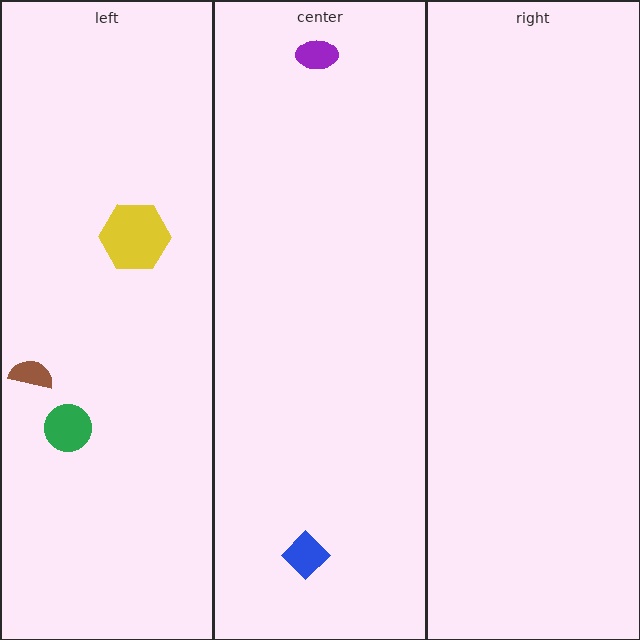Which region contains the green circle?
The left region.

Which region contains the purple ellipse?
The center region.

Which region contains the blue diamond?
The center region.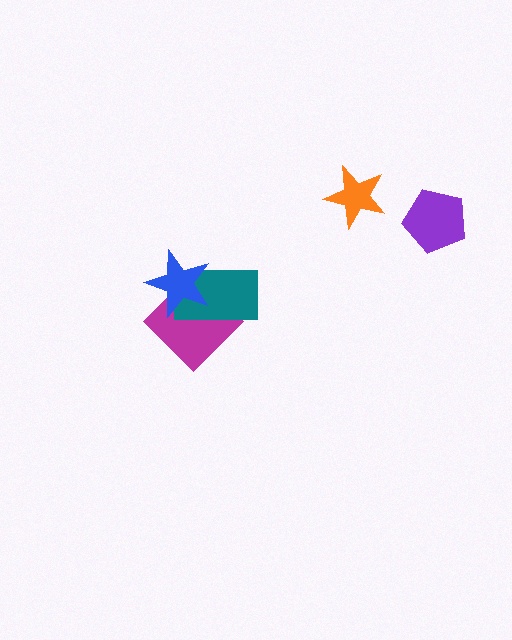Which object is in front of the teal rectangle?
The blue star is in front of the teal rectangle.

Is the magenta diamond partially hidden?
Yes, it is partially covered by another shape.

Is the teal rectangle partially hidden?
Yes, it is partially covered by another shape.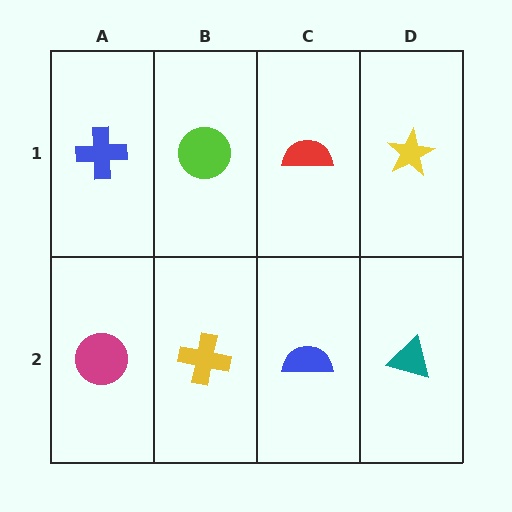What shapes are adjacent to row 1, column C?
A blue semicircle (row 2, column C), a lime circle (row 1, column B), a yellow star (row 1, column D).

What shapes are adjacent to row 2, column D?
A yellow star (row 1, column D), a blue semicircle (row 2, column C).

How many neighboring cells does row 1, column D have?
2.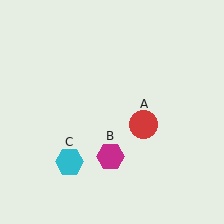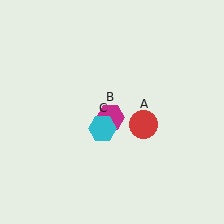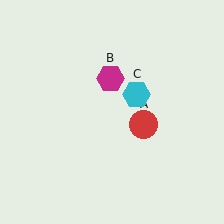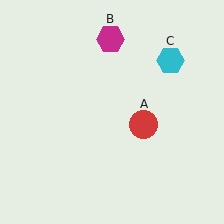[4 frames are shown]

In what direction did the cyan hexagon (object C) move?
The cyan hexagon (object C) moved up and to the right.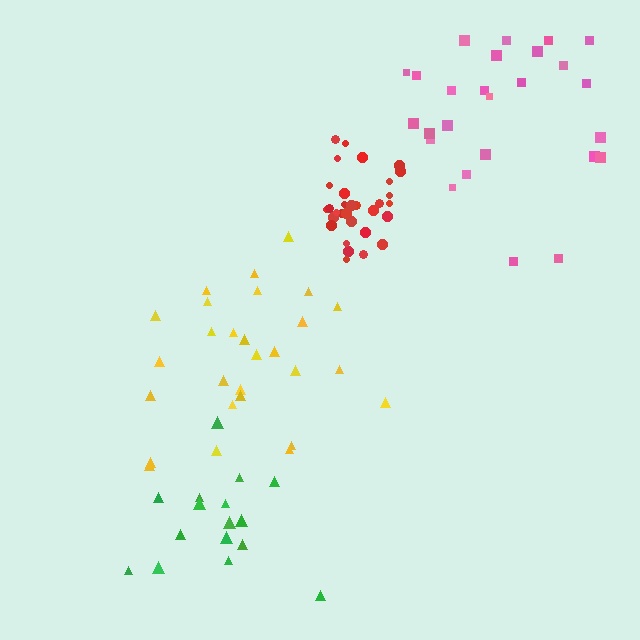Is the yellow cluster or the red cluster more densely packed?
Red.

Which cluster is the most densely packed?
Red.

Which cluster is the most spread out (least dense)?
Pink.